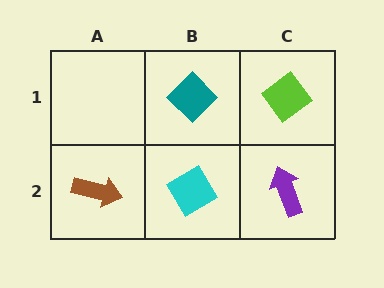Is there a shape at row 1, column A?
No, that cell is empty.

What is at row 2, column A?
A brown arrow.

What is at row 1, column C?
A lime diamond.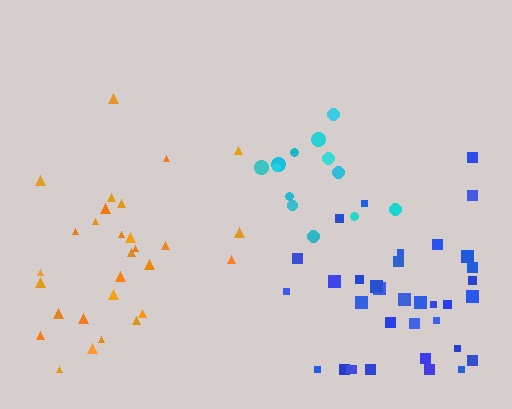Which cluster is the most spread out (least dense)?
Orange.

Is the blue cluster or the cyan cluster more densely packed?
Cyan.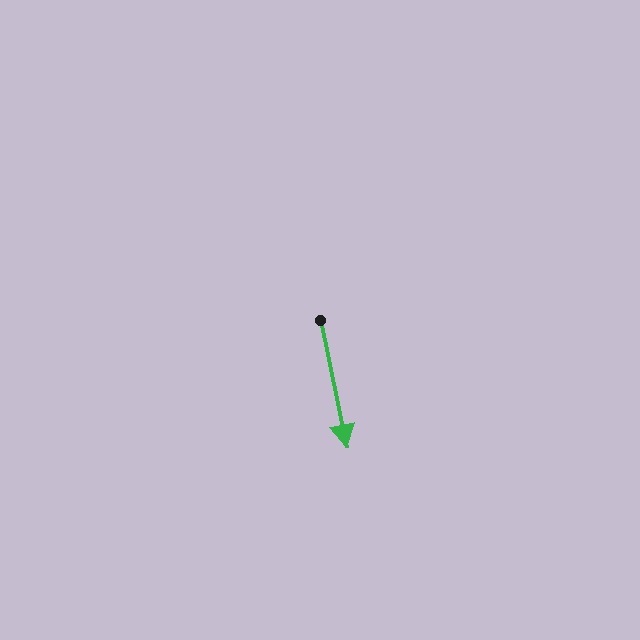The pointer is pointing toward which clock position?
Roughly 6 o'clock.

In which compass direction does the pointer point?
South.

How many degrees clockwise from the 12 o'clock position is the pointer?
Approximately 168 degrees.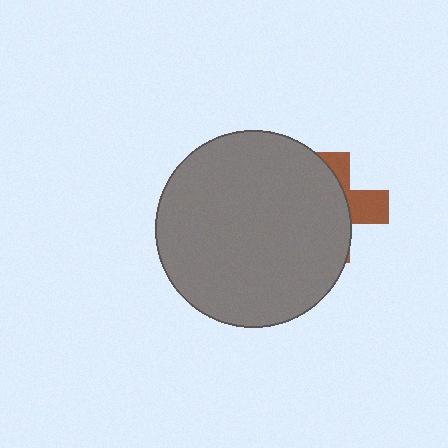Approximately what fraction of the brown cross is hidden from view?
Roughly 68% of the brown cross is hidden behind the gray circle.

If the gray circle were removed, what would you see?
You would see the complete brown cross.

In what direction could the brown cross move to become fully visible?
The brown cross could move right. That would shift it out from behind the gray circle entirely.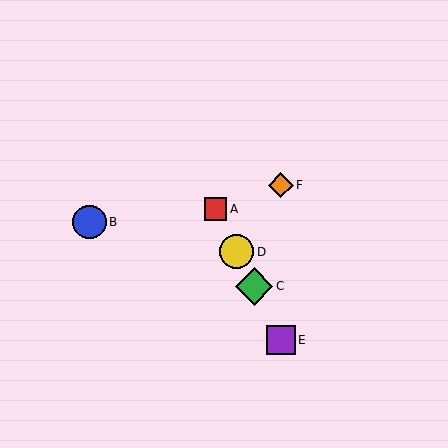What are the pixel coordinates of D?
Object D is at (237, 252).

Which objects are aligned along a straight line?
Objects A, C, D, E are aligned along a straight line.